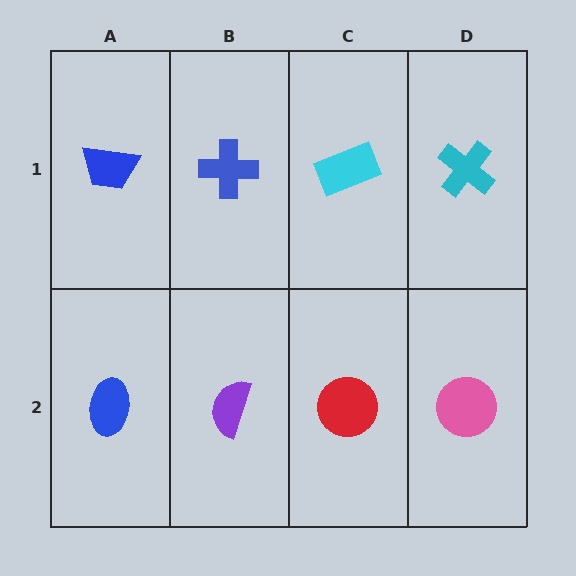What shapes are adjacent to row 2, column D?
A cyan cross (row 1, column D), a red circle (row 2, column C).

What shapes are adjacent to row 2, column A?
A blue trapezoid (row 1, column A), a purple semicircle (row 2, column B).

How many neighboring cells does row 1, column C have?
3.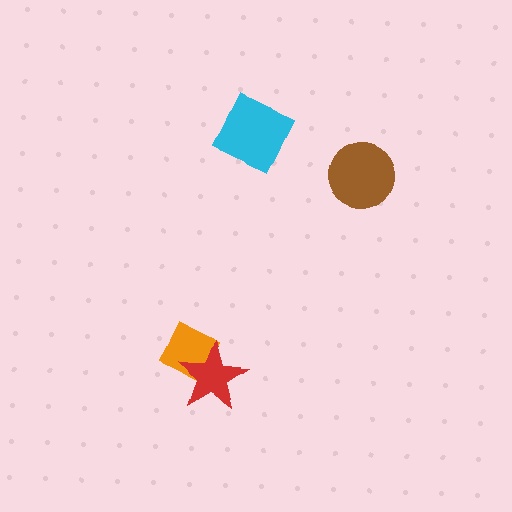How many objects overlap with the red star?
1 object overlaps with the red star.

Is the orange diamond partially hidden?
Yes, it is partially covered by another shape.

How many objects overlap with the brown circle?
0 objects overlap with the brown circle.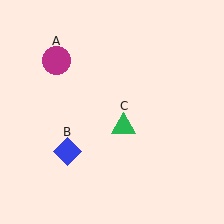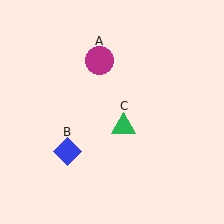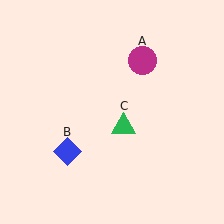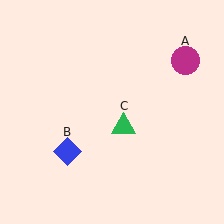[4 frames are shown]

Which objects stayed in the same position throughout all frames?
Blue diamond (object B) and green triangle (object C) remained stationary.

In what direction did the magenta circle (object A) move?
The magenta circle (object A) moved right.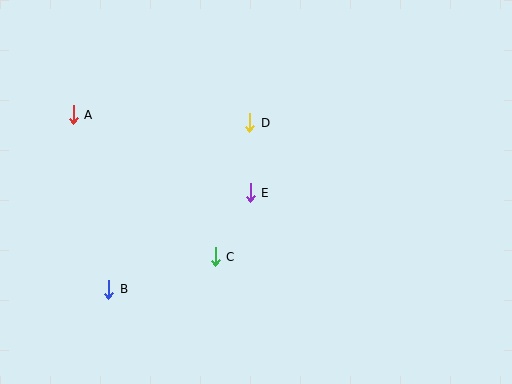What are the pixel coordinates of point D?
Point D is at (250, 123).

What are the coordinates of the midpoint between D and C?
The midpoint between D and C is at (233, 190).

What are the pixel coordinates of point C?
Point C is at (215, 257).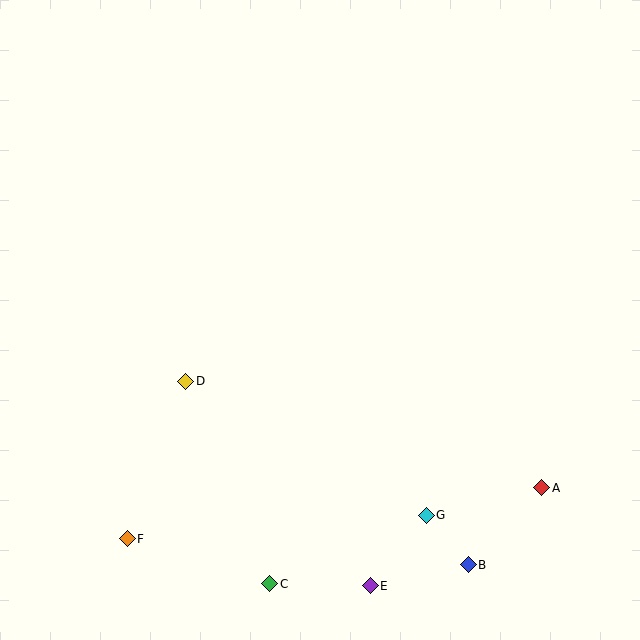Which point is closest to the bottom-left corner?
Point F is closest to the bottom-left corner.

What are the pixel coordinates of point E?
Point E is at (370, 586).